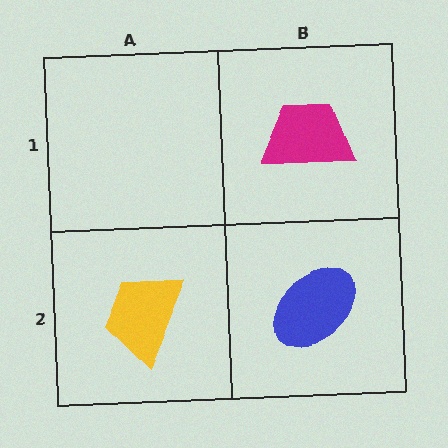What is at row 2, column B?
A blue ellipse.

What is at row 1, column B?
A magenta trapezoid.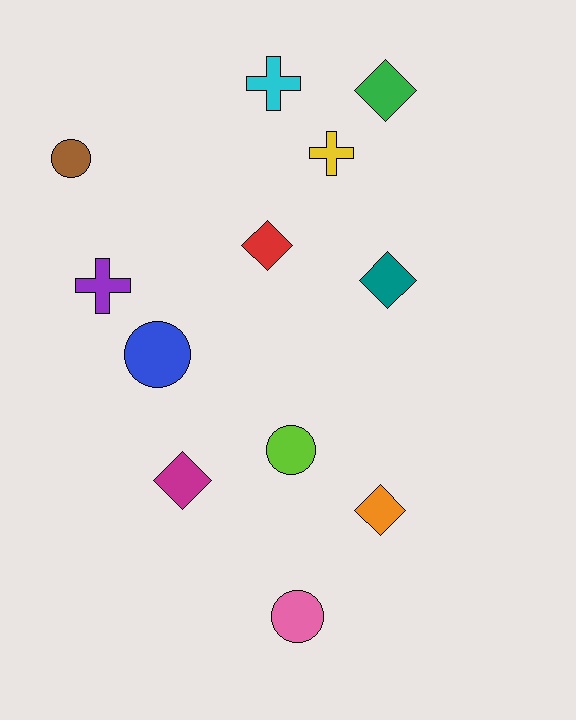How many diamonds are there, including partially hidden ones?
There are 5 diamonds.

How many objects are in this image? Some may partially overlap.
There are 12 objects.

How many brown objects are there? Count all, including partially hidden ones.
There is 1 brown object.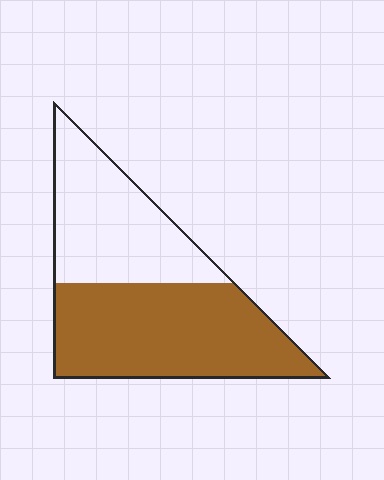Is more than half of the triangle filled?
Yes.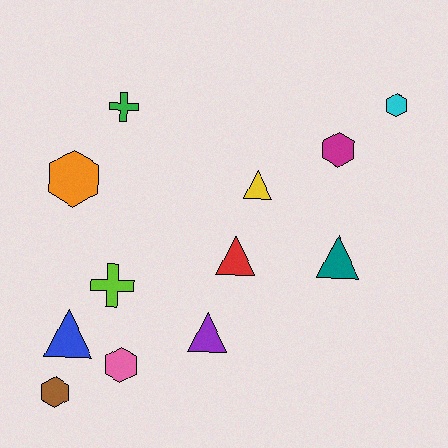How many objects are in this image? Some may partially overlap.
There are 12 objects.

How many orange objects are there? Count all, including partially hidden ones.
There is 1 orange object.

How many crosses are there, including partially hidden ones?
There are 2 crosses.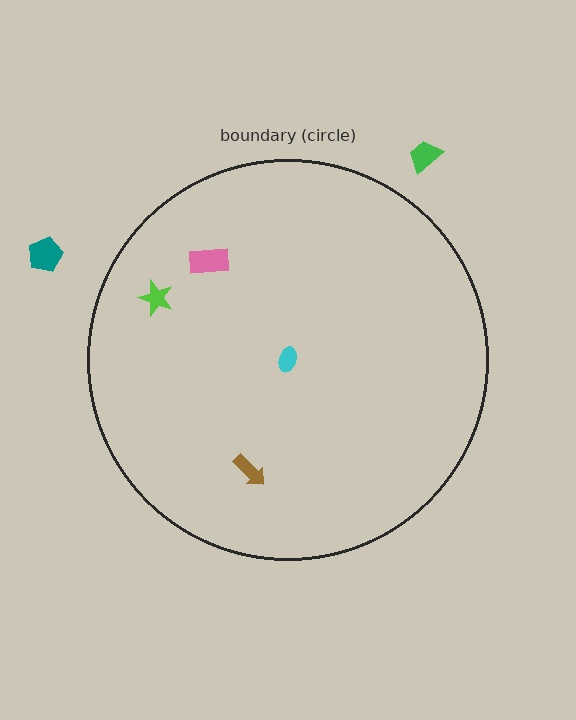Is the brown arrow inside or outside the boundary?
Inside.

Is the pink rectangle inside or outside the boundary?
Inside.